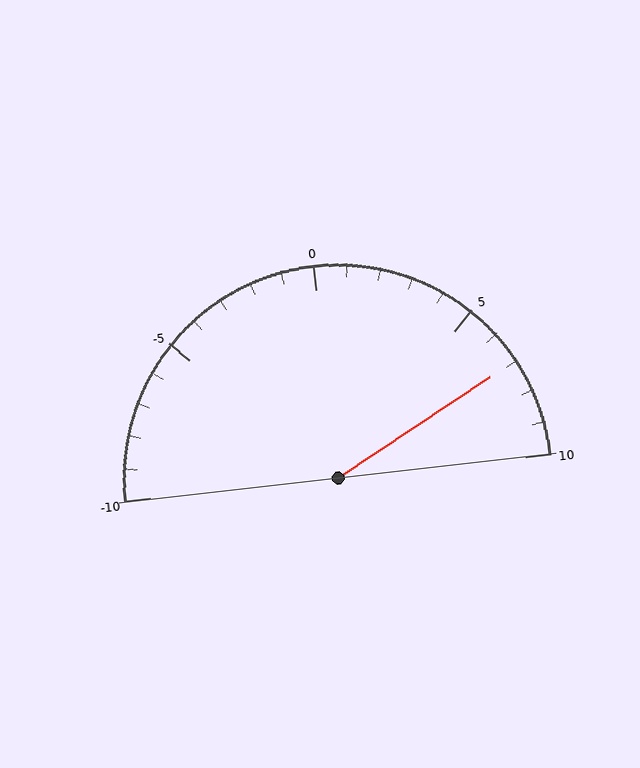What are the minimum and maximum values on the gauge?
The gauge ranges from -10 to 10.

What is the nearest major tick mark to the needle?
The nearest major tick mark is 5.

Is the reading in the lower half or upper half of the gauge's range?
The reading is in the upper half of the range (-10 to 10).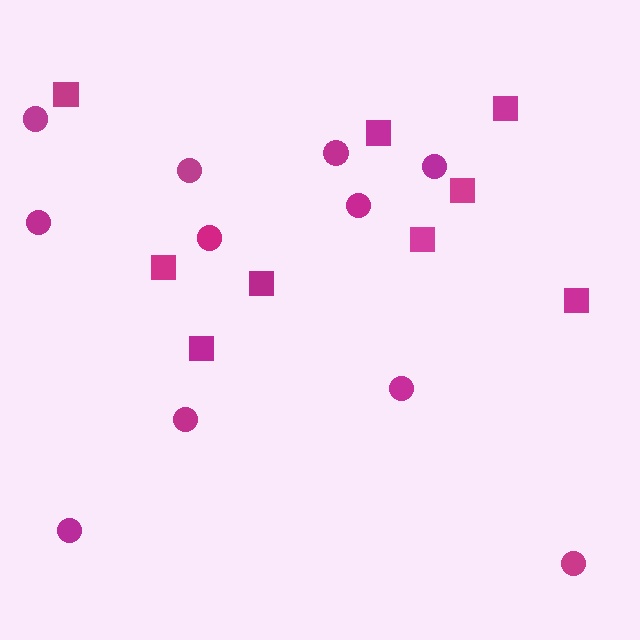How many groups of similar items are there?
There are 2 groups: one group of squares (9) and one group of circles (11).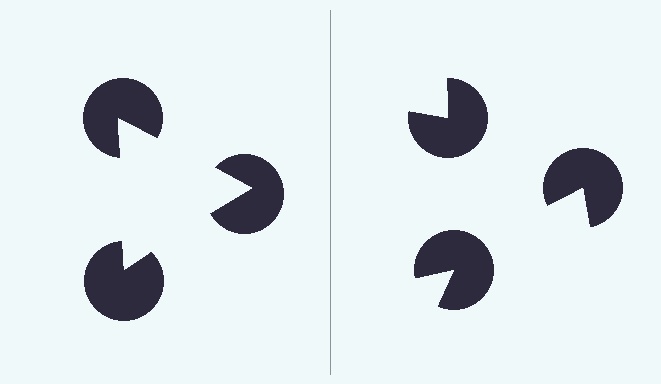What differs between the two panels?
The pac-man discs are positioned identically on both sides; only the wedge orientations differ. On the left they align to a triangle; on the right they are misaligned.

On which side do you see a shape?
An illusory triangle appears on the left side. On the right side the wedge cuts are rotated, so no coherent shape forms.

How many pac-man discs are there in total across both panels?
6 — 3 on each side.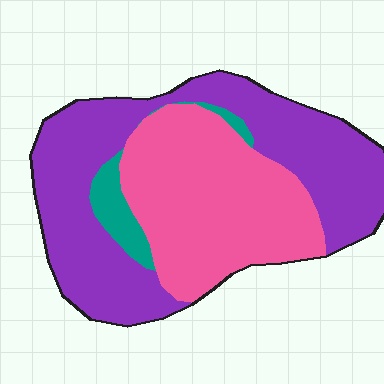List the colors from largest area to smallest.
From largest to smallest: purple, pink, teal.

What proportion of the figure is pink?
Pink takes up about two fifths (2/5) of the figure.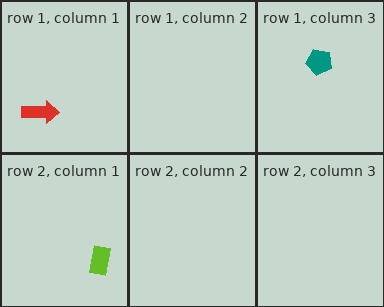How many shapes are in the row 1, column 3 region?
1.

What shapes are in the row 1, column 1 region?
The red arrow.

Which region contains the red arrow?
The row 1, column 1 region.